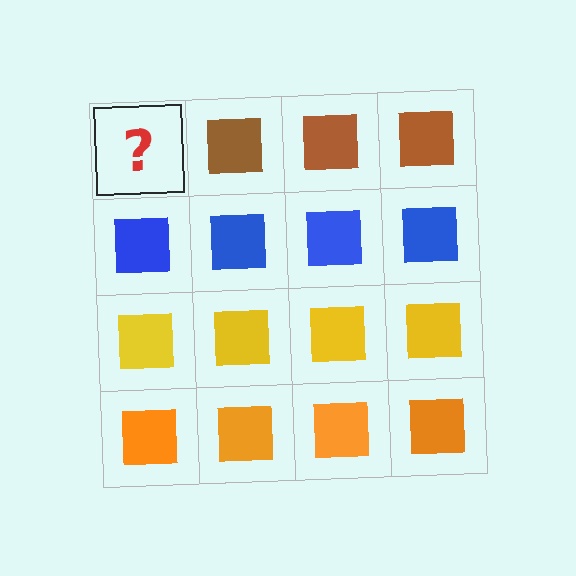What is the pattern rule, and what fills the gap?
The rule is that each row has a consistent color. The gap should be filled with a brown square.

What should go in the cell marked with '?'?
The missing cell should contain a brown square.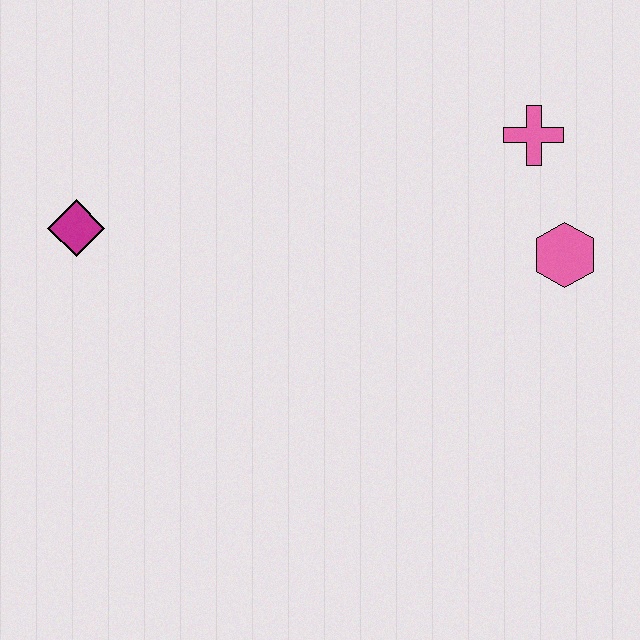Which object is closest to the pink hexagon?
The pink cross is closest to the pink hexagon.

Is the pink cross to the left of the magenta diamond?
No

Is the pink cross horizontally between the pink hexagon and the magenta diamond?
Yes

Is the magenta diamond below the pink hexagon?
No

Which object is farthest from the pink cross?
The magenta diamond is farthest from the pink cross.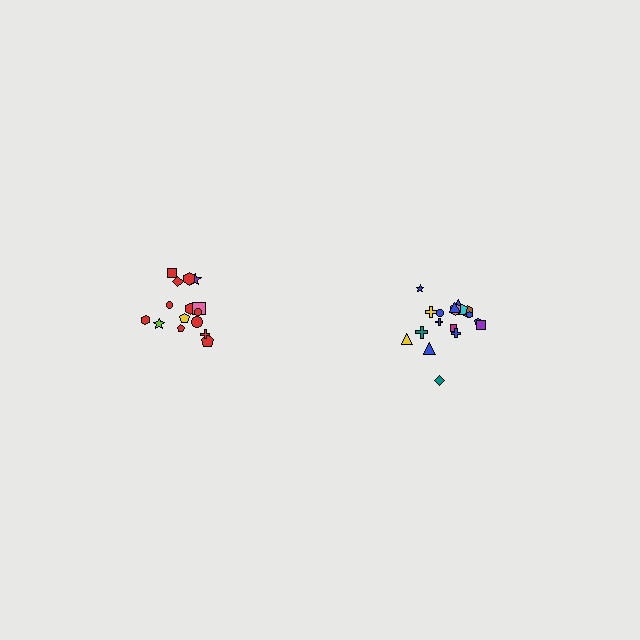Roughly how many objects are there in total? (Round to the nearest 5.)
Roughly 35 objects in total.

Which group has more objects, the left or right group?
The right group.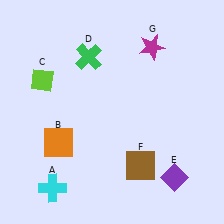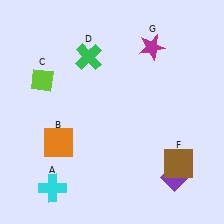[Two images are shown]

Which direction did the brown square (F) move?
The brown square (F) moved right.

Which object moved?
The brown square (F) moved right.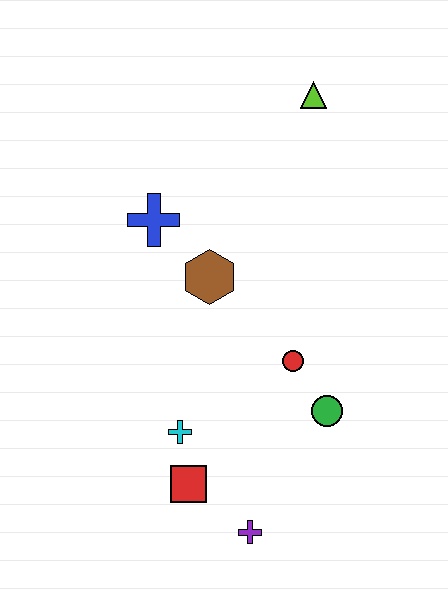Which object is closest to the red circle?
The green circle is closest to the red circle.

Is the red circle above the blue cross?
No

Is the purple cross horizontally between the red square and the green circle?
Yes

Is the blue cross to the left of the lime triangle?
Yes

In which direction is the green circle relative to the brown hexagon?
The green circle is below the brown hexagon.